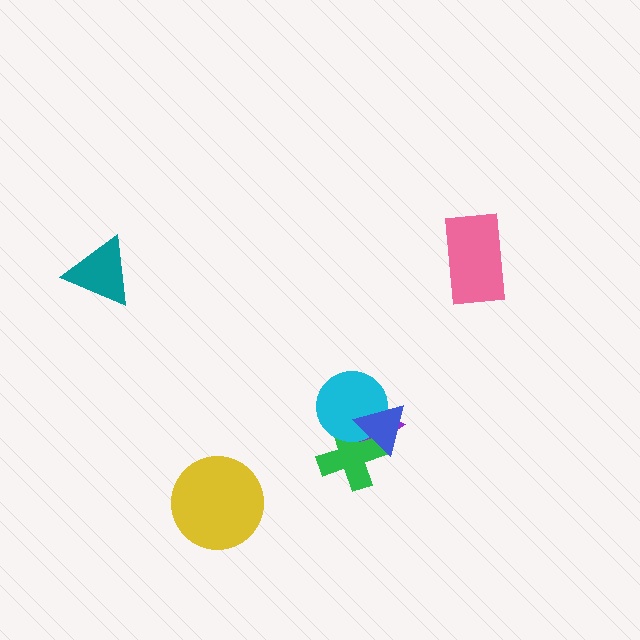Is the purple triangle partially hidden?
Yes, it is partially covered by another shape.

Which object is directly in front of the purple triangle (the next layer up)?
The green cross is directly in front of the purple triangle.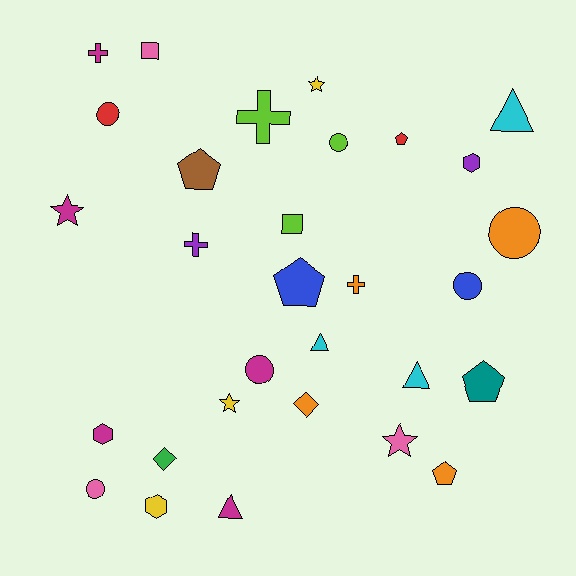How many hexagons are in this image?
There are 3 hexagons.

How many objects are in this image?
There are 30 objects.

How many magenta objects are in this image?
There are 5 magenta objects.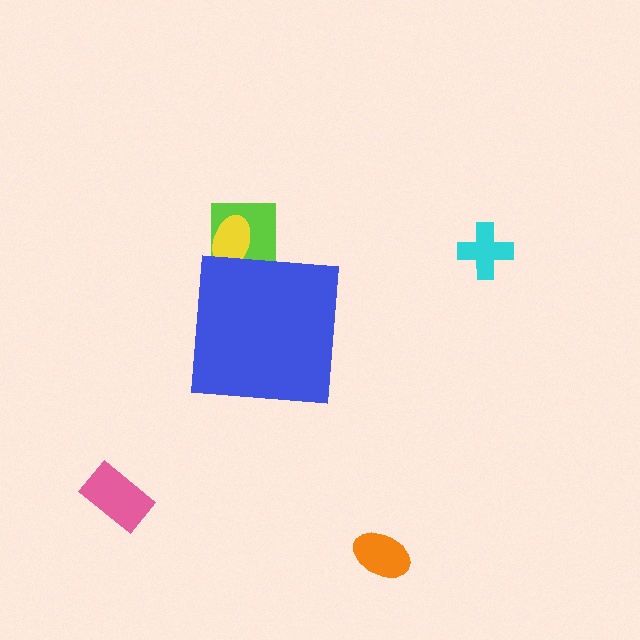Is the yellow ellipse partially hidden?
Yes, the yellow ellipse is partially hidden behind the blue square.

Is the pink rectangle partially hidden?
No, the pink rectangle is fully visible.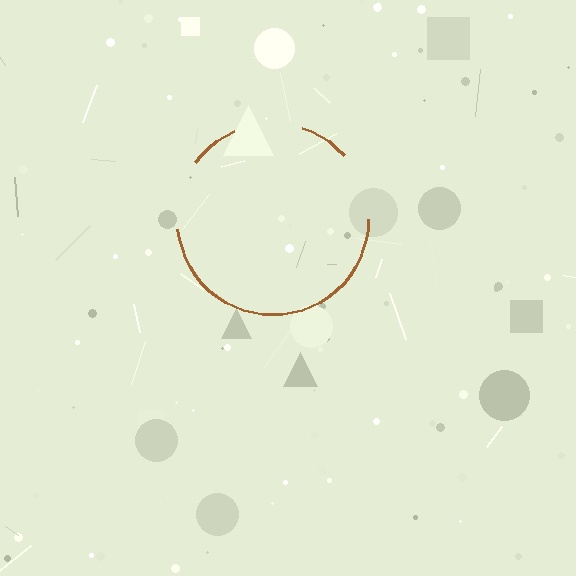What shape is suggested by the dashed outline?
The dashed outline suggests a circle.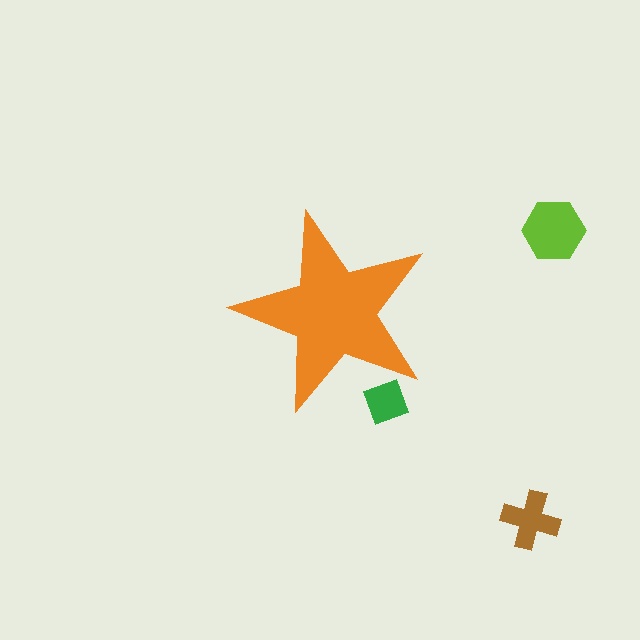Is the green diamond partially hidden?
Yes, the green diamond is partially hidden behind the orange star.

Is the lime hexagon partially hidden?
No, the lime hexagon is fully visible.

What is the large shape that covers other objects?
An orange star.